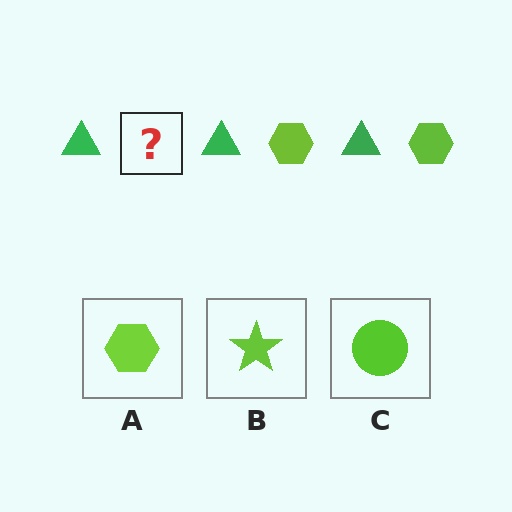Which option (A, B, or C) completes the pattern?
A.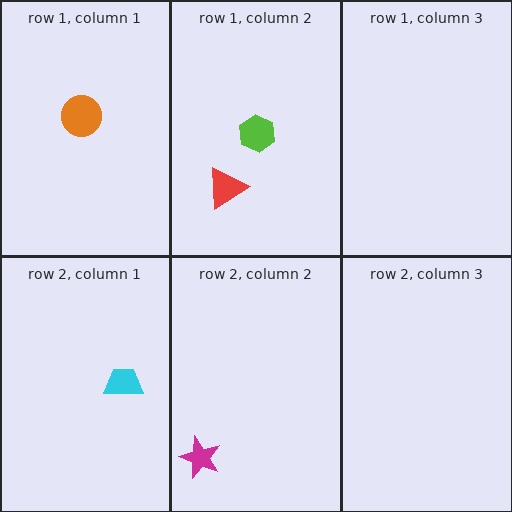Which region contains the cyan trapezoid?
The row 2, column 1 region.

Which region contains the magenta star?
The row 2, column 2 region.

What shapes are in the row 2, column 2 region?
The magenta star.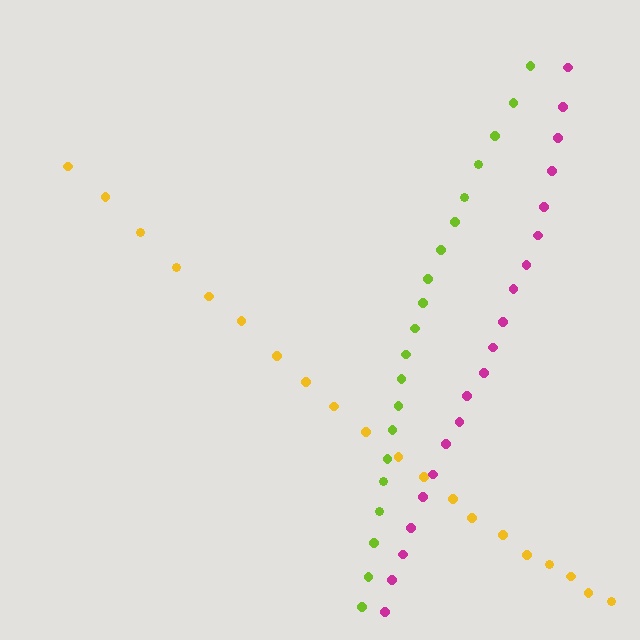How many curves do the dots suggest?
There are 3 distinct paths.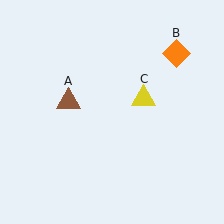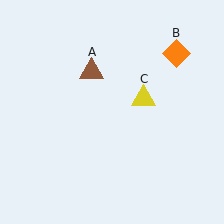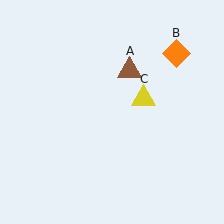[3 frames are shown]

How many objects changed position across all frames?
1 object changed position: brown triangle (object A).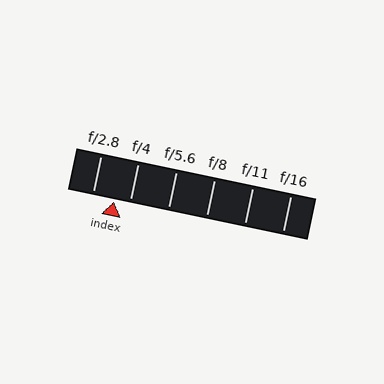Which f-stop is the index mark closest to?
The index mark is closest to f/4.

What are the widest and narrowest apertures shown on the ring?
The widest aperture shown is f/2.8 and the narrowest is f/16.